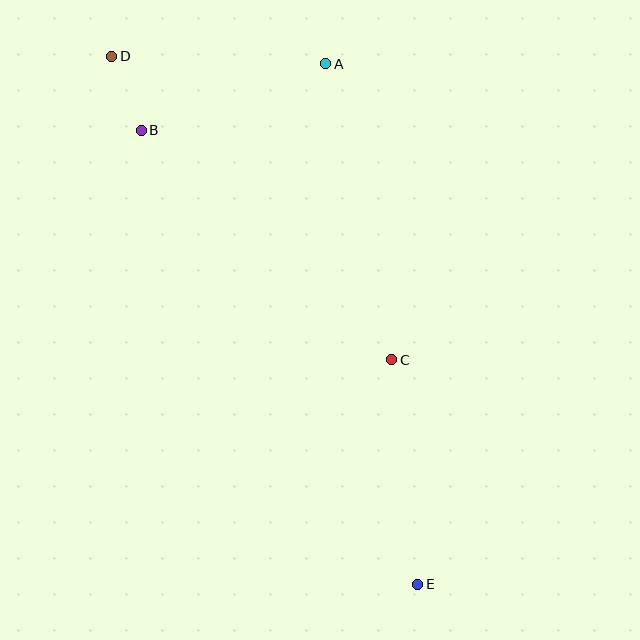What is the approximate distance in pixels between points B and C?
The distance between B and C is approximately 340 pixels.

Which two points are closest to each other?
Points B and D are closest to each other.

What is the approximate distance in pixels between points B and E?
The distance between B and E is approximately 532 pixels.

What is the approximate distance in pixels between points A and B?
The distance between A and B is approximately 196 pixels.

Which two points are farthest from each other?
Points D and E are farthest from each other.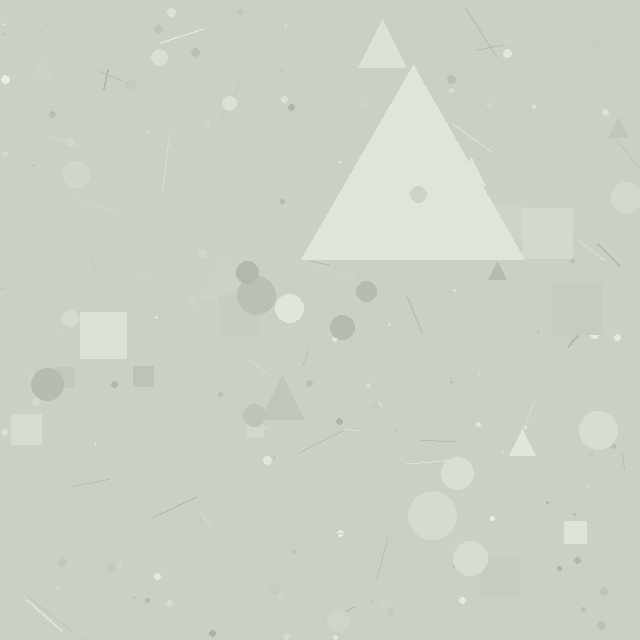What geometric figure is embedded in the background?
A triangle is embedded in the background.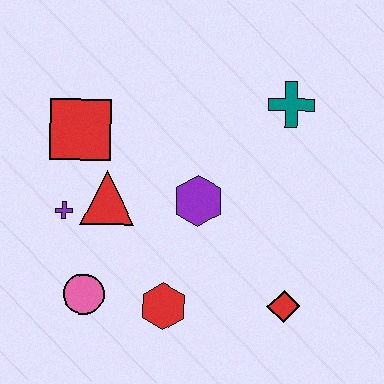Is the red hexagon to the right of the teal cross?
No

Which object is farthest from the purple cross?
The teal cross is farthest from the purple cross.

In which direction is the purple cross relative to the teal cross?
The purple cross is to the left of the teal cross.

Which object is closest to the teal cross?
The purple hexagon is closest to the teal cross.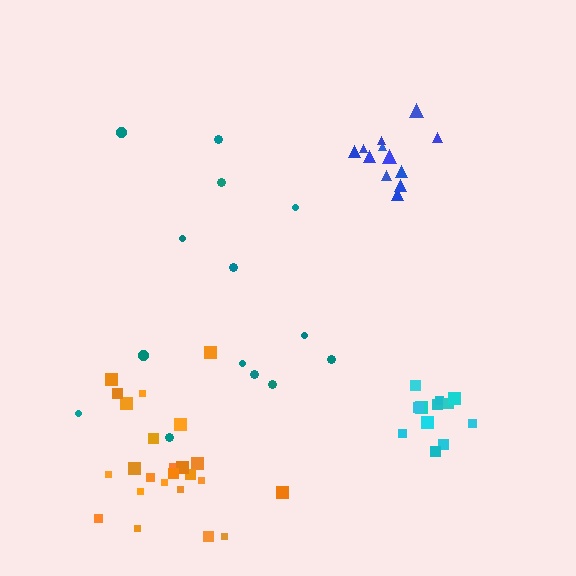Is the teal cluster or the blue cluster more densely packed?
Blue.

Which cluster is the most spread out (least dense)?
Teal.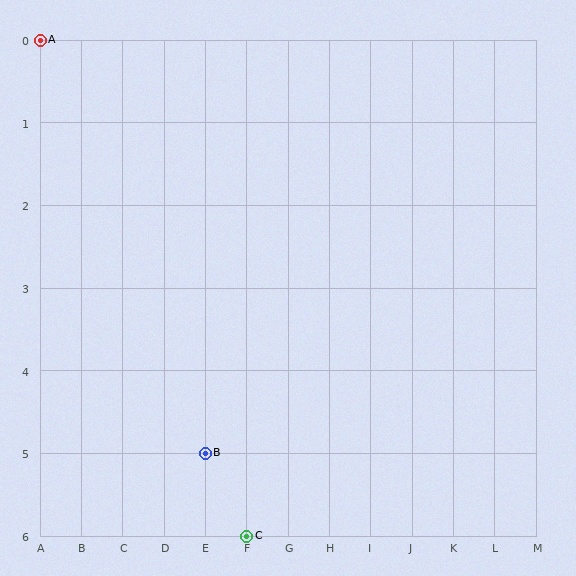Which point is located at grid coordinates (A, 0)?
Point A is at (A, 0).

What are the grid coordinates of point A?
Point A is at grid coordinates (A, 0).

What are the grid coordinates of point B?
Point B is at grid coordinates (E, 5).